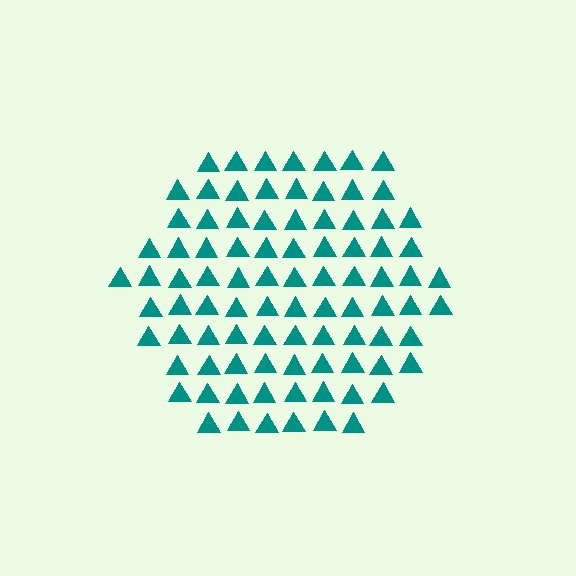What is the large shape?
The large shape is a hexagon.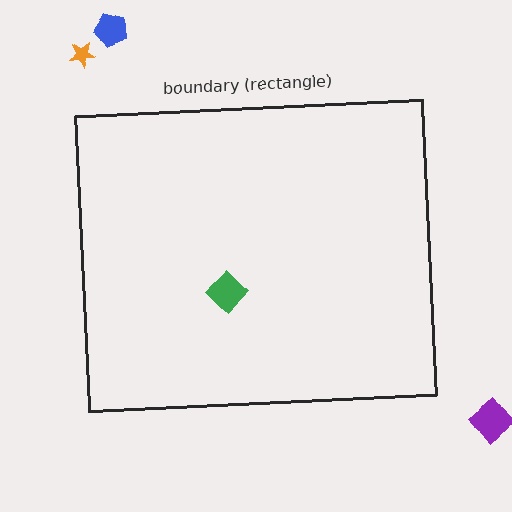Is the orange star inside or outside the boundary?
Outside.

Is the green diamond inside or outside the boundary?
Inside.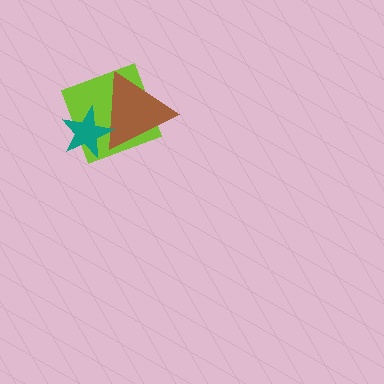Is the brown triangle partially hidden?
Yes, it is partially covered by another shape.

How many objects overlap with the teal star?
2 objects overlap with the teal star.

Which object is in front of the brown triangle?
The teal star is in front of the brown triangle.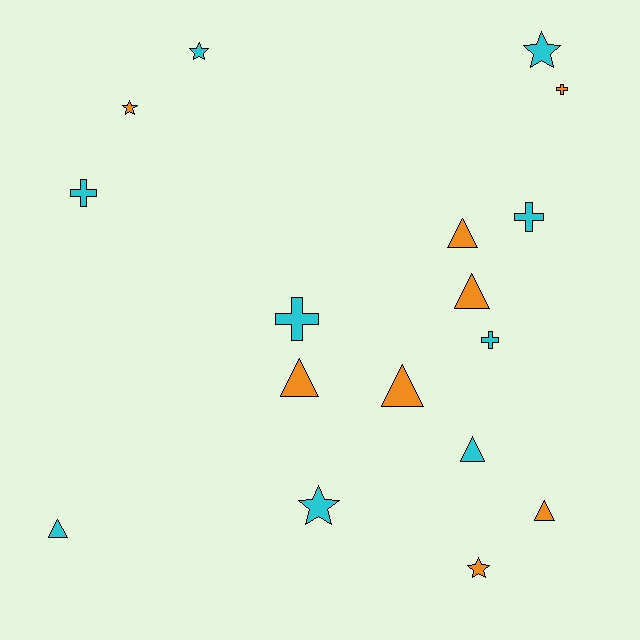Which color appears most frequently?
Cyan, with 9 objects.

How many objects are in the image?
There are 17 objects.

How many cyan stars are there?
There are 3 cyan stars.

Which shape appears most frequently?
Triangle, with 7 objects.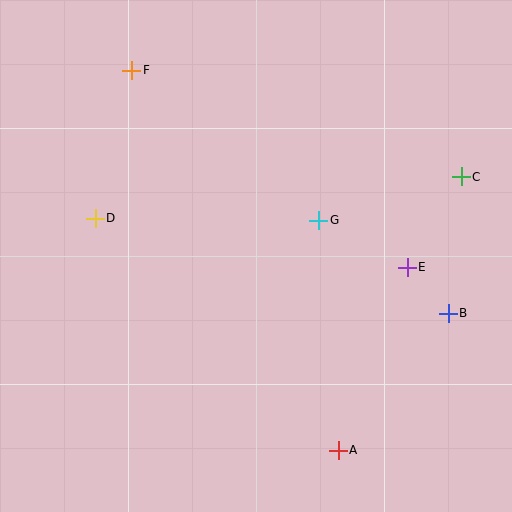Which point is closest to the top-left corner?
Point F is closest to the top-left corner.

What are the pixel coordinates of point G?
Point G is at (319, 220).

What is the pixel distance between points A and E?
The distance between A and E is 196 pixels.